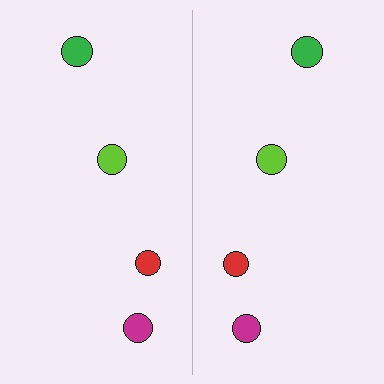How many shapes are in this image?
There are 8 shapes in this image.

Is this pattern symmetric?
Yes, this pattern has bilateral (reflection) symmetry.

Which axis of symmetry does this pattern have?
The pattern has a vertical axis of symmetry running through the center of the image.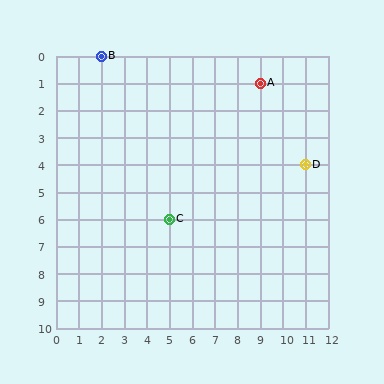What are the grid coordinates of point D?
Point D is at grid coordinates (11, 4).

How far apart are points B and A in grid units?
Points B and A are 7 columns and 1 row apart (about 7.1 grid units diagonally).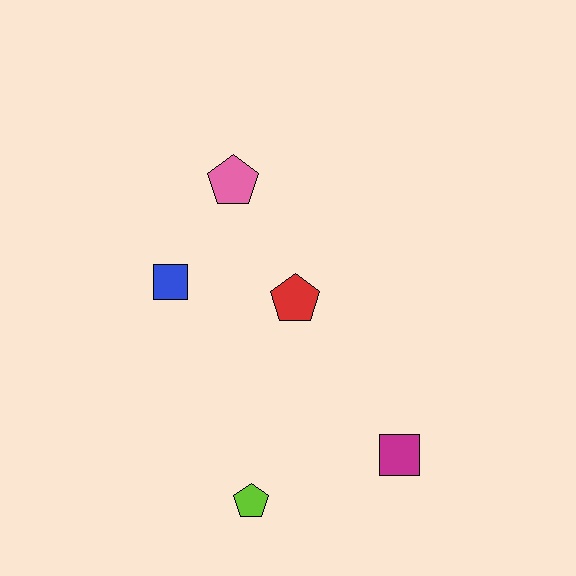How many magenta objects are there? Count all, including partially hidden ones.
There is 1 magenta object.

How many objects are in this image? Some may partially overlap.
There are 5 objects.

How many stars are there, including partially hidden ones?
There are no stars.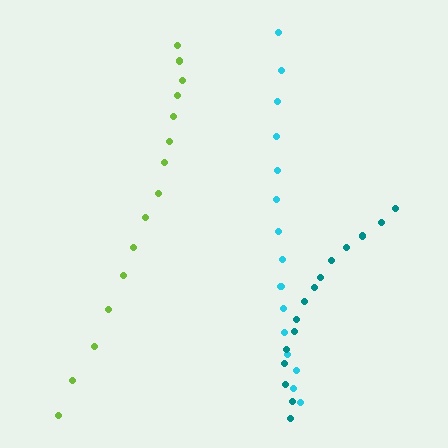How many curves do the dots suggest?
There are 3 distinct paths.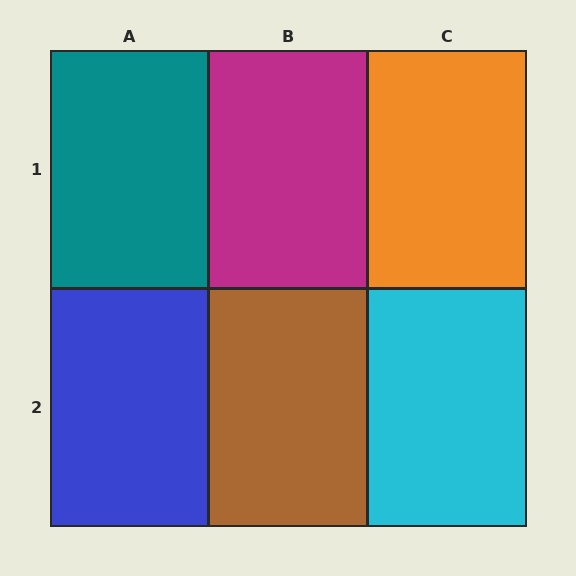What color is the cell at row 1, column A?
Teal.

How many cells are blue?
1 cell is blue.